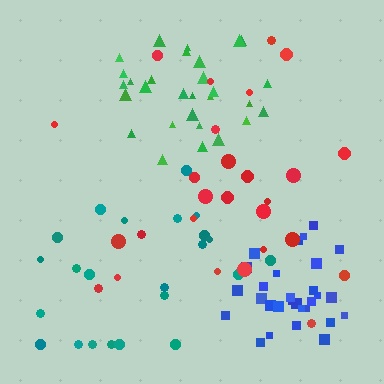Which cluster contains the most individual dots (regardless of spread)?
Green (30).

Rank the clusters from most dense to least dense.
blue, green, red, teal.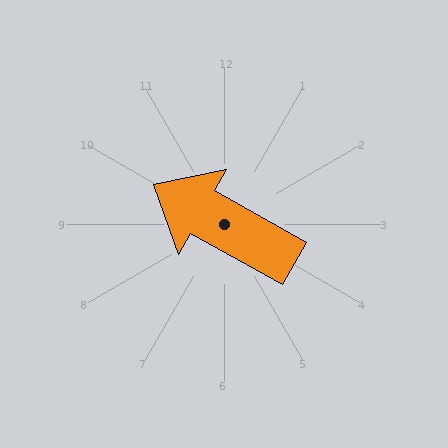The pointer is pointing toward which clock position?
Roughly 10 o'clock.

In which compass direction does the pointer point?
Northwest.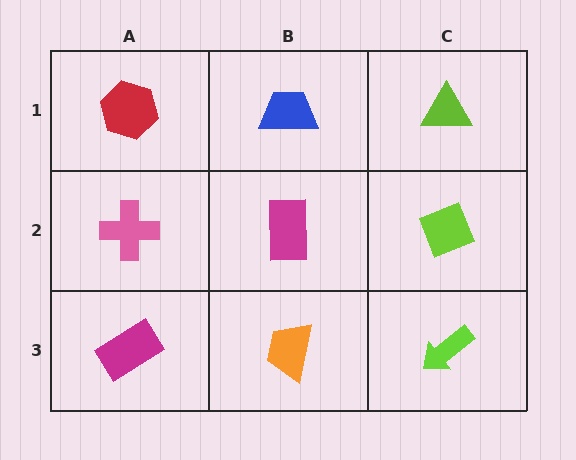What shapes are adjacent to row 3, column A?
A pink cross (row 2, column A), an orange trapezoid (row 3, column B).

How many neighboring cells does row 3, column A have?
2.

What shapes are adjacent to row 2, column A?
A red hexagon (row 1, column A), a magenta rectangle (row 3, column A), a magenta rectangle (row 2, column B).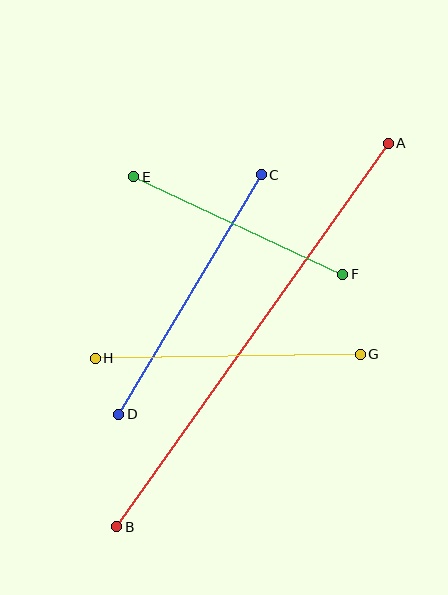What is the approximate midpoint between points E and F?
The midpoint is at approximately (238, 225) pixels.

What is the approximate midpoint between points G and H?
The midpoint is at approximately (228, 356) pixels.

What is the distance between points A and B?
The distance is approximately 470 pixels.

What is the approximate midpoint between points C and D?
The midpoint is at approximately (190, 295) pixels.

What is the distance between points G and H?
The distance is approximately 265 pixels.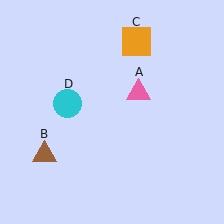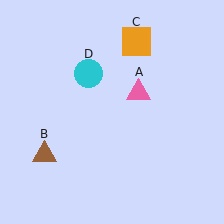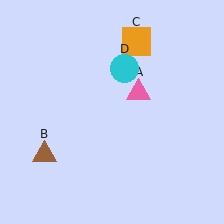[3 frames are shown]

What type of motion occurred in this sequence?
The cyan circle (object D) rotated clockwise around the center of the scene.